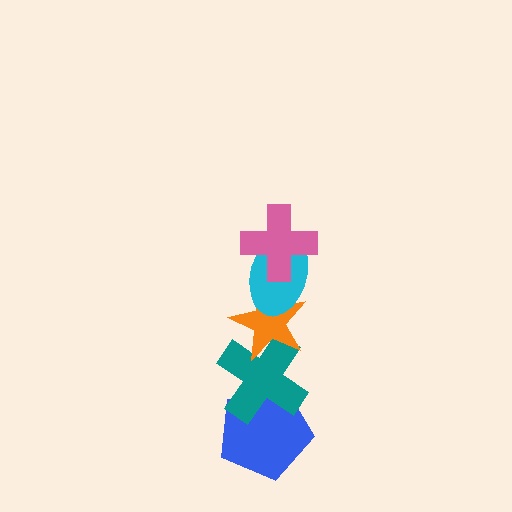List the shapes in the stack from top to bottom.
From top to bottom: the pink cross, the cyan ellipse, the orange star, the teal cross, the blue pentagon.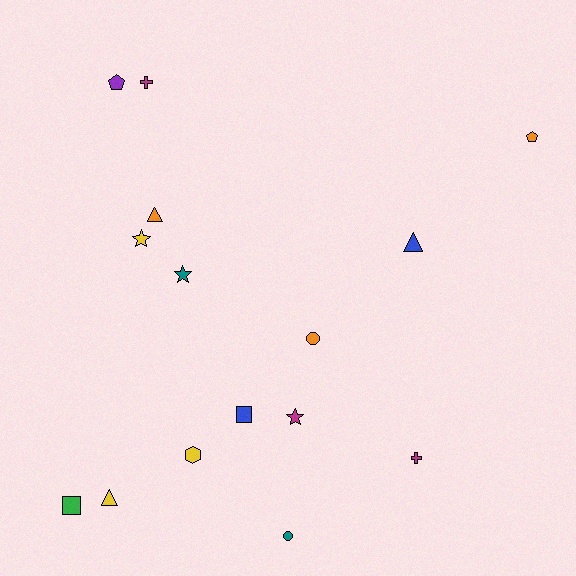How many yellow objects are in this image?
There are 3 yellow objects.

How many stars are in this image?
There are 3 stars.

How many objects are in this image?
There are 15 objects.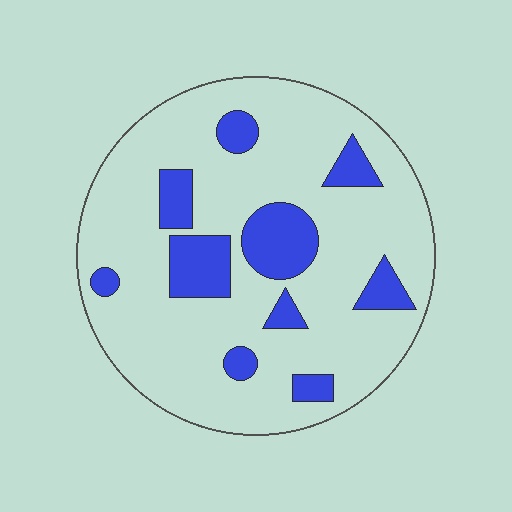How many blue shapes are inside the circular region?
10.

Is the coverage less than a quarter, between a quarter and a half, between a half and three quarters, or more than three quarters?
Less than a quarter.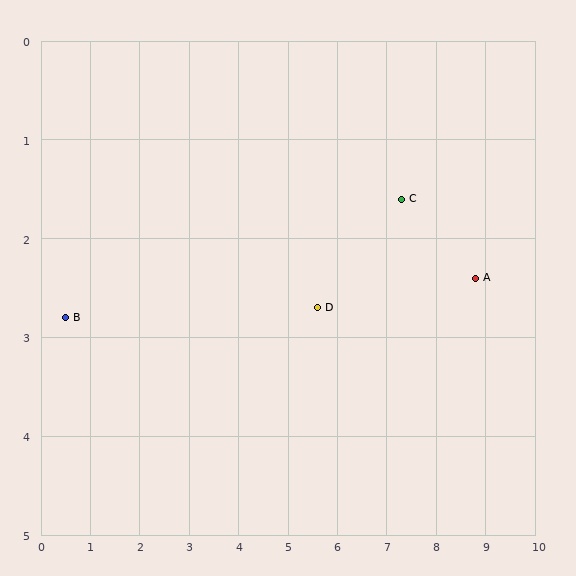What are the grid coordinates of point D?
Point D is at approximately (5.6, 2.7).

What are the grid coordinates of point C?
Point C is at approximately (7.3, 1.6).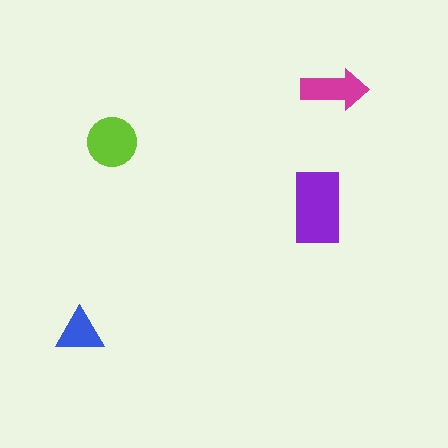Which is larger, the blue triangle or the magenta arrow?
The magenta arrow.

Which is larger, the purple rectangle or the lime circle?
The purple rectangle.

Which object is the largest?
The purple rectangle.